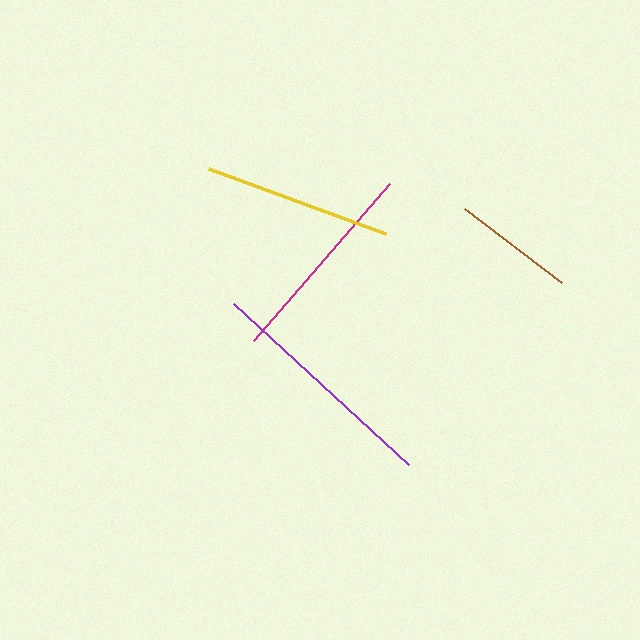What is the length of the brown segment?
The brown segment is approximately 123 pixels long.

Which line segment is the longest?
The purple line is the longest at approximately 238 pixels.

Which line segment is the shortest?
The brown line is the shortest at approximately 123 pixels.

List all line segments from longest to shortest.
From longest to shortest: purple, magenta, yellow, brown.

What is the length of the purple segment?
The purple segment is approximately 238 pixels long.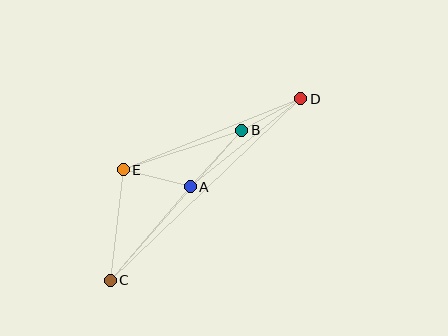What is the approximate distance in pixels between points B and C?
The distance between B and C is approximately 199 pixels.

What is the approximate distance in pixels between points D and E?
The distance between D and E is approximately 191 pixels.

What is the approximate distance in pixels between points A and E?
The distance between A and E is approximately 69 pixels.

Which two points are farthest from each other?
Points C and D are farthest from each other.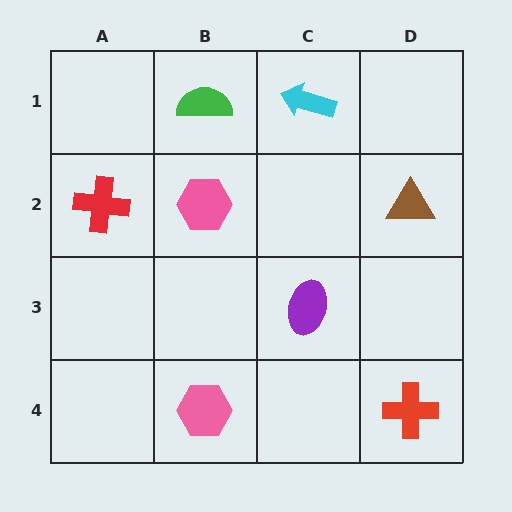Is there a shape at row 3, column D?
No, that cell is empty.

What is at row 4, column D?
A red cross.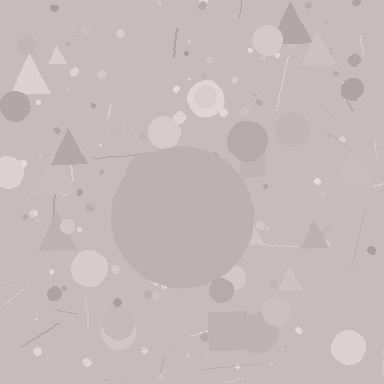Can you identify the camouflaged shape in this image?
The camouflaged shape is a circle.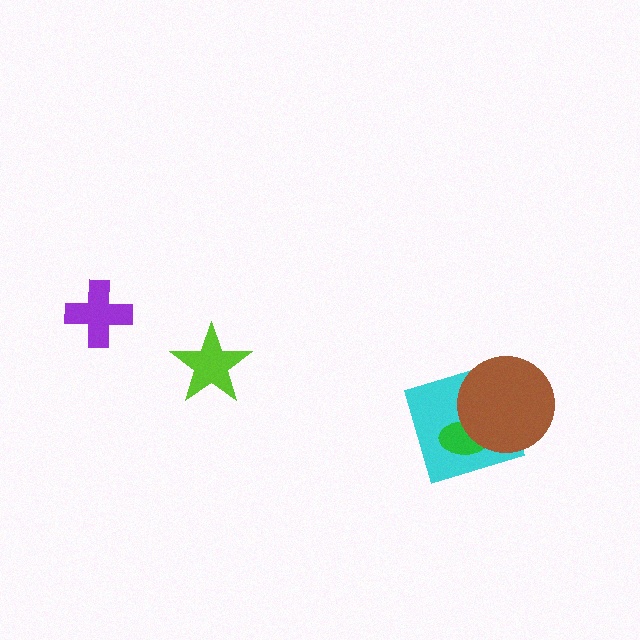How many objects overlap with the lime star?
0 objects overlap with the lime star.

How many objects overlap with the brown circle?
2 objects overlap with the brown circle.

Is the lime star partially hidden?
No, no other shape covers it.